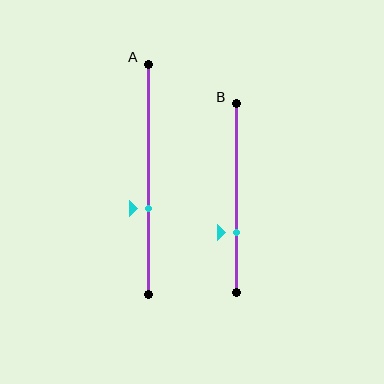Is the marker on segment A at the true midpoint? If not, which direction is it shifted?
No, the marker on segment A is shifted downward by about 13% of the segment length.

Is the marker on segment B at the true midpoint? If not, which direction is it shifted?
No, the marker on segment B is shifted downward by about 18% of the segment length.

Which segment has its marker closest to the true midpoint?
Segment A has its marker closest to the true midpoint.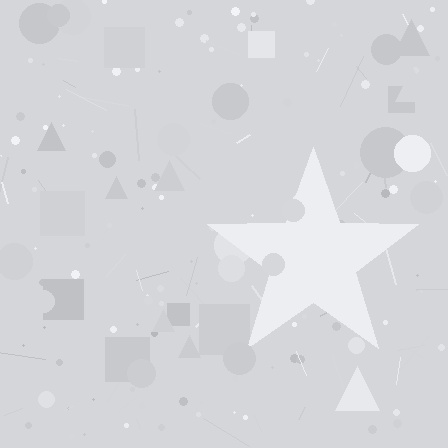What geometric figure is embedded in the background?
A star is embedded in the background.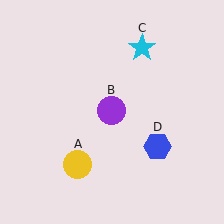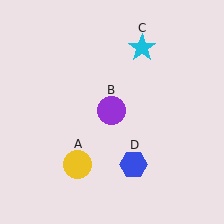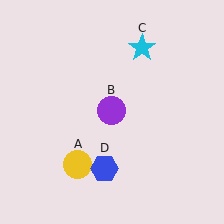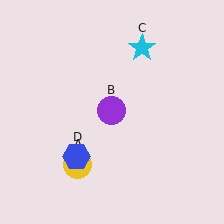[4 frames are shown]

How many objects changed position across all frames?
1 object changed position: blue hexagon (object D).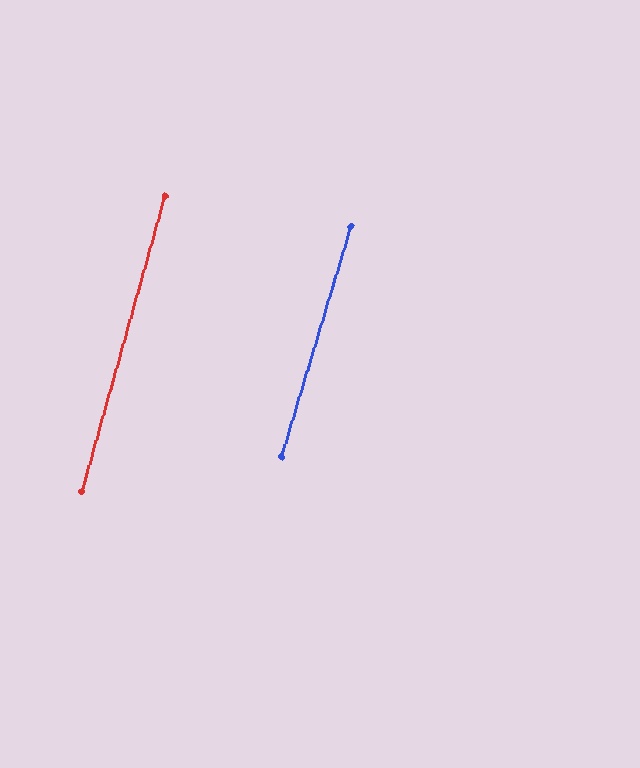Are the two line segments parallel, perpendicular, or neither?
Parallel — their directions differ by only 1.2°.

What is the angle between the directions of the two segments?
Approximately 1 degree.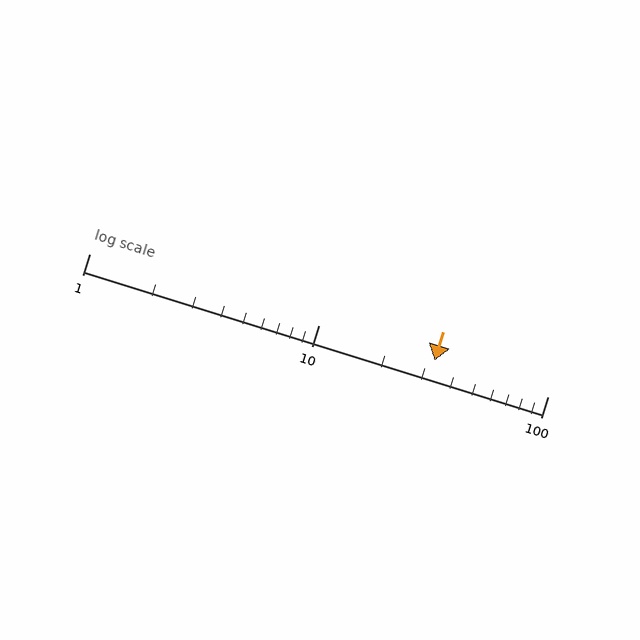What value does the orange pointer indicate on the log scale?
The pointer indicates approximately 32.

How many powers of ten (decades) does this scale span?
The scale spans 2 decades, from 1 to 100.